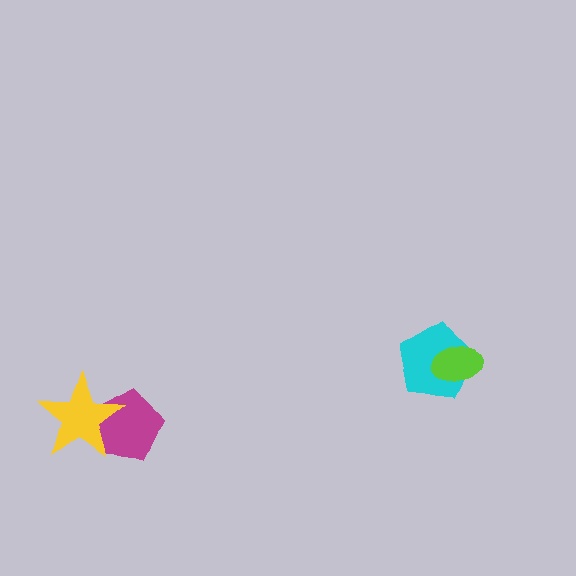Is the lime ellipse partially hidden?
No, no other shape covers it.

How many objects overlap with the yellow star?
1 object overlaps with the yellow star.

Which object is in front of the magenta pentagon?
The yellow star is in front of the magenta pentagon.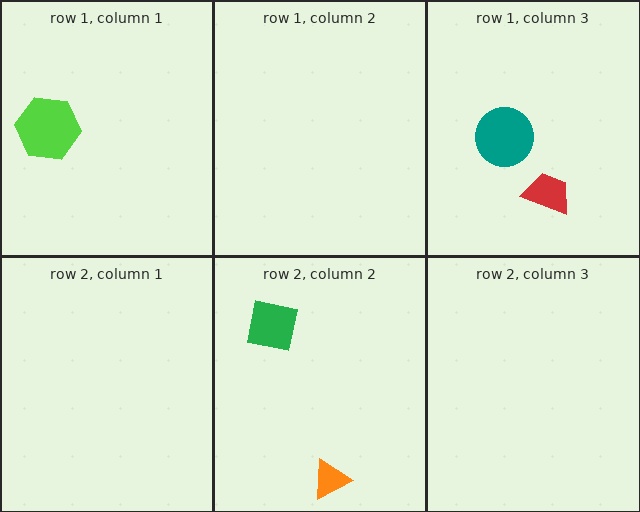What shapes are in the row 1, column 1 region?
The lime hexagon.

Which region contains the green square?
The row 2, column 2 region.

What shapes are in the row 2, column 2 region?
The green square, the orange triangle.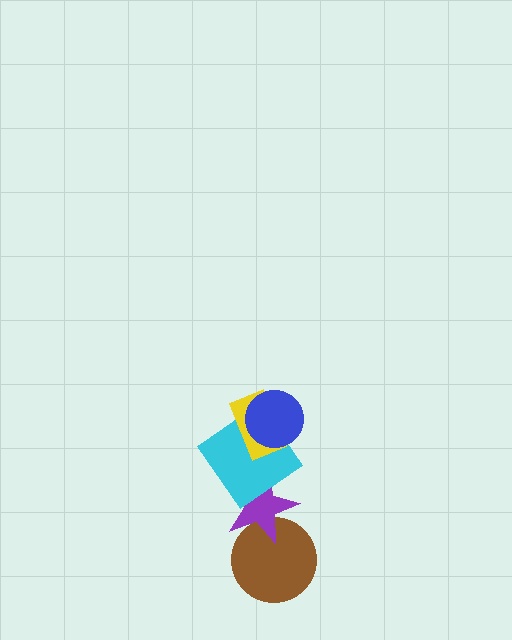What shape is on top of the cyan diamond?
The yellow rectangle is on top of the cyan diamond.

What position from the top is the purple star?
The purple star is 4th from the top.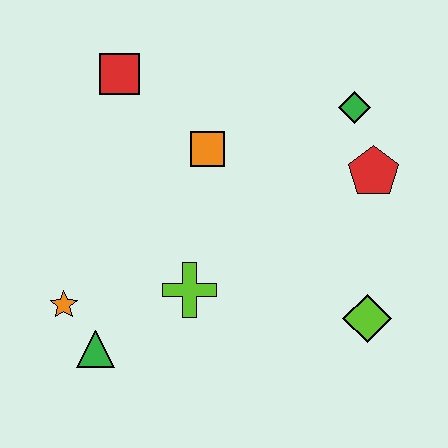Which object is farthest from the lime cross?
The green diamond is farthest from the lime cross.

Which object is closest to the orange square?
The red square is closest to the orange square.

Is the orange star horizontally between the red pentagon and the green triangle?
No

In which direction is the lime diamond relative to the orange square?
The lime diamond is below the orange square.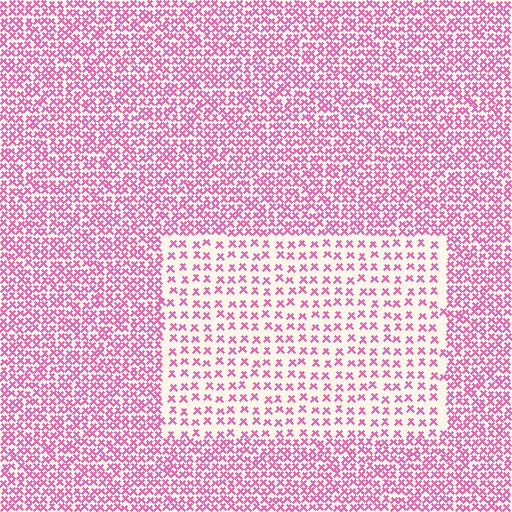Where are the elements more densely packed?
The elements are more densely packed outside the rectangle boundary.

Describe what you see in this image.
The image contains small pink elements arranged at two different densities. A rectangle-shaped region is visible where the elements are less densely packed than the surrounding area.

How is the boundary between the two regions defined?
The boundary is defined by a change in element density (approximately 2.1x ratio). All elements are the same color, size, and shape.